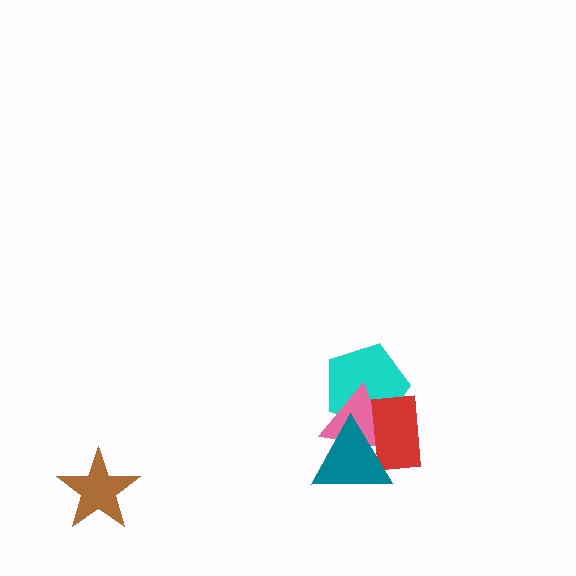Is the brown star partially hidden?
No, no other shape covers it.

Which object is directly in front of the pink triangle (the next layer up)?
The red rectangle is directly in front of the pink triangle.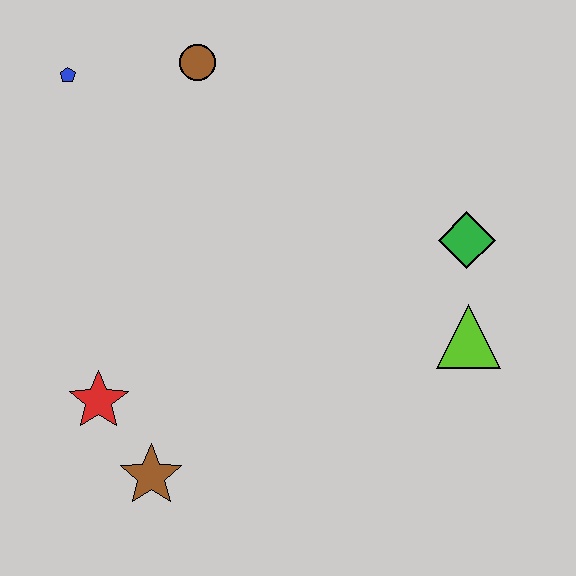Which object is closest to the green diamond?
The lime triangle is closest to the green diamond.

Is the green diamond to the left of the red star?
No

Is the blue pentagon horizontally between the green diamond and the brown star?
No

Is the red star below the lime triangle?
Yes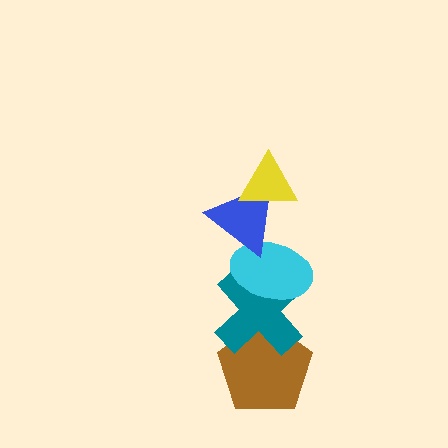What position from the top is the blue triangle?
The blue triangle is 2nd from the top.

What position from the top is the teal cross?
The teal cross is 4th from the top.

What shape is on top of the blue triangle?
The yellow triangle is on top of the blue triangle.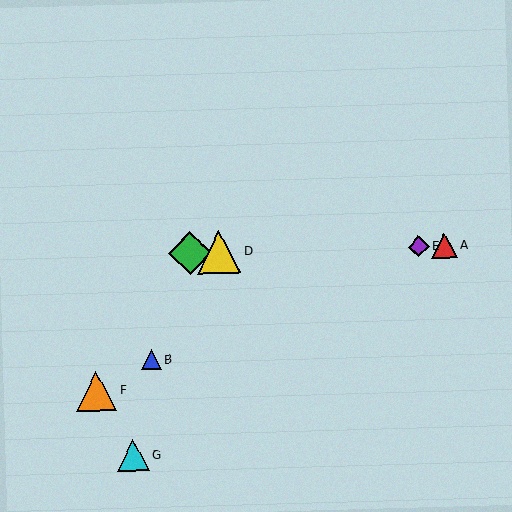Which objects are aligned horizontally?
Objects A, C, D, E are aligned horizontally.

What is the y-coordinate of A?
Object A is at y≈246.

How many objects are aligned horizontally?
4 objects (A, C, D, E) are aligned horizontally.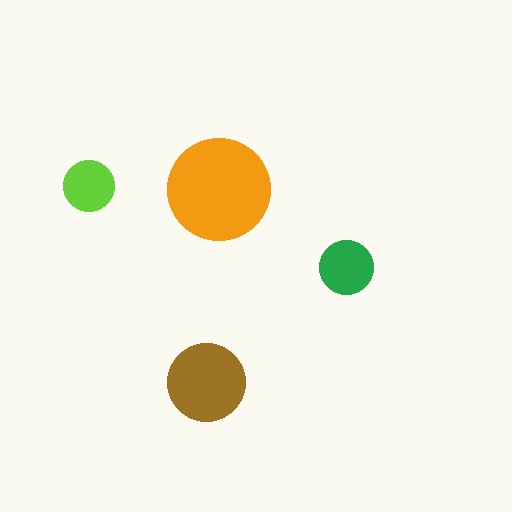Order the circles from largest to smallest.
the orange one, the brown one, the green one, the lime one.